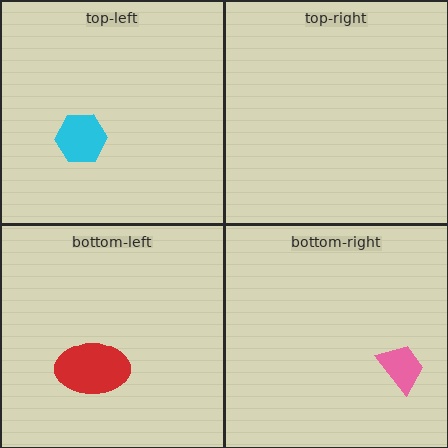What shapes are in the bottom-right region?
The pink trapezoid.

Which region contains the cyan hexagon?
The top-left region.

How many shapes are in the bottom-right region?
1.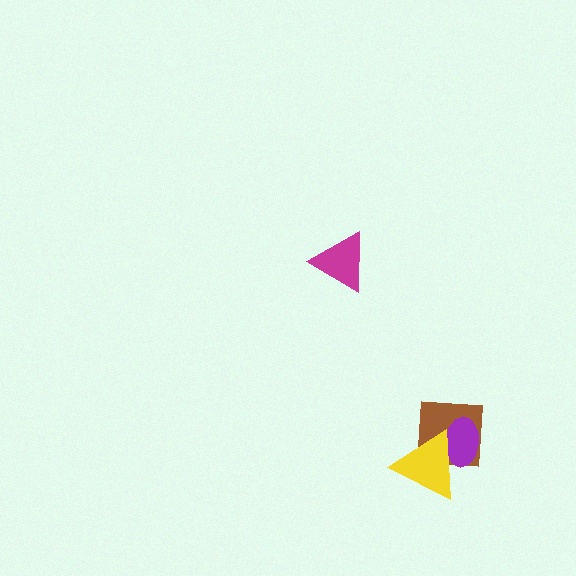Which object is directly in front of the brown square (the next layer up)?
The purple ellipse is directly in front of the brown square.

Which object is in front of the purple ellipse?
The yellow triangle is in front of the purple ellipse.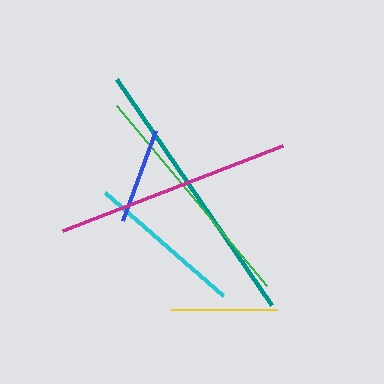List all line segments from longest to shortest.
From longest to shortest: teal, magenta, green, cyan, yellow, blue.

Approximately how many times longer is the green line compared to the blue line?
The green line is approximately 2.5 times the length of the blue line.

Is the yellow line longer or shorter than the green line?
The green line is longer than the yellow line.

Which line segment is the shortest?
The blue line is the shortest at approximately 95 pixels.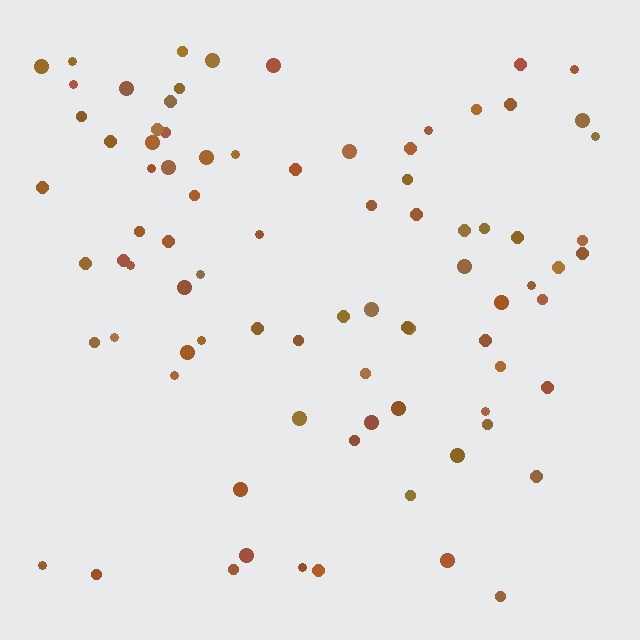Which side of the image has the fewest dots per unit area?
The bottom.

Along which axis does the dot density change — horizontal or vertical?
Vertical.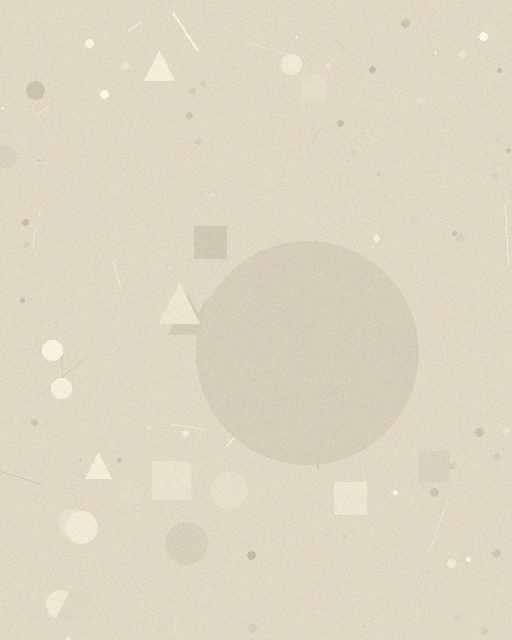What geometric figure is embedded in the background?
A circle is embedded in the background.